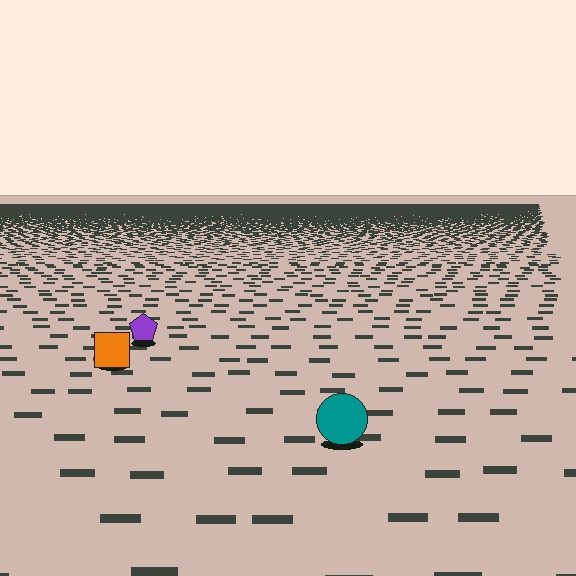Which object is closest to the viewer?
The teal circle is closest. The texture marks near it are larger and more spread out.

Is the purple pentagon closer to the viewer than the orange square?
No. The orange square is closer — you can tell from the texture gradient: the ground texture is coarser near it.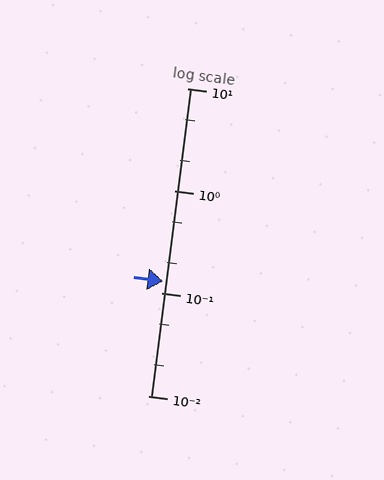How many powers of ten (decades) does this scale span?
The scale spans 3 decades, from 0.01 to 10.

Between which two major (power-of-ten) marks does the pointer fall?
The pointer is between 0.1 and 1.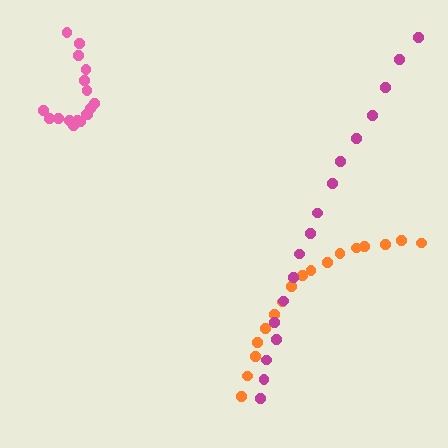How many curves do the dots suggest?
There are 3 distinct paths.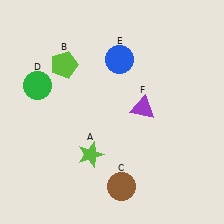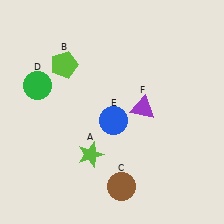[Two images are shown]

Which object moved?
The blue circle (E) moved down.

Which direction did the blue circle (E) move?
The blue circle (E) moved down.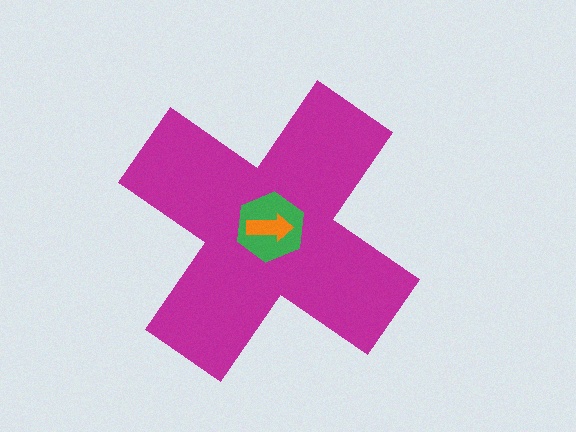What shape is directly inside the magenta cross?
The green hexagon.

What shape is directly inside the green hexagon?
The orange arrow.